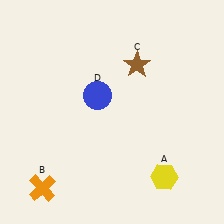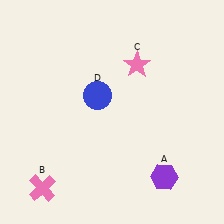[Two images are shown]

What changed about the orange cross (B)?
In Image 1, B is orange. In Image 2, it changed to pink.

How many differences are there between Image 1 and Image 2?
There are 3 differences between the two images.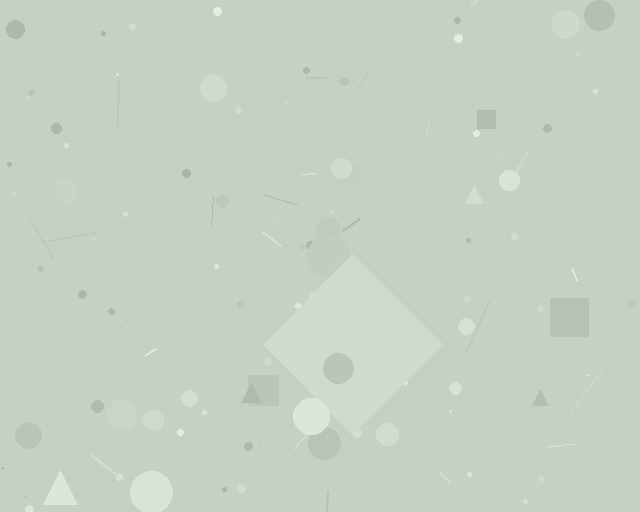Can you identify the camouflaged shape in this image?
The camouflaged shape is a diamond.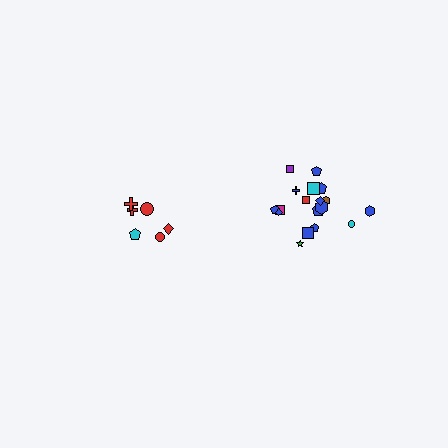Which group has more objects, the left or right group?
The right group.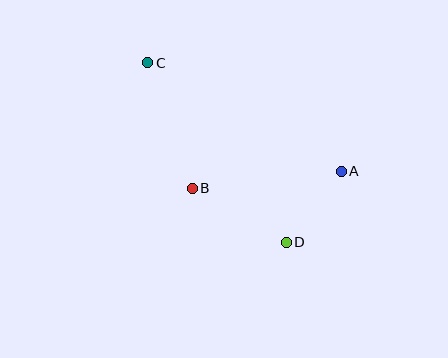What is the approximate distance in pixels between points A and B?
The distance between A and B is approximately 150 pixels.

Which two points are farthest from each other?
Points C and D are farthest from each other.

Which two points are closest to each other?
Points A and D are closest to each other.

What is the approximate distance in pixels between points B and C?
The distance between B and C is approximately 133 pixels.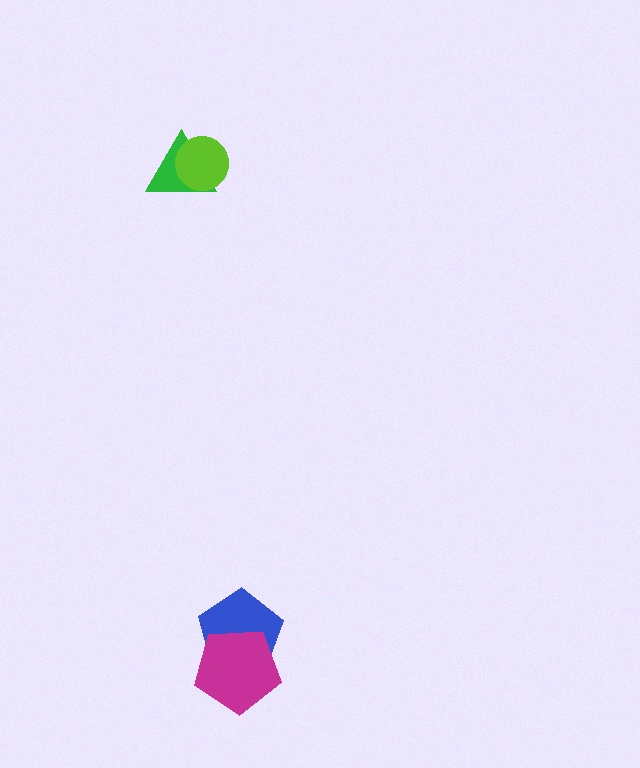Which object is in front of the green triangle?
The lime circle is in front of the green triangle.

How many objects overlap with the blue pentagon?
1 object overlaps with the blue pentagon.